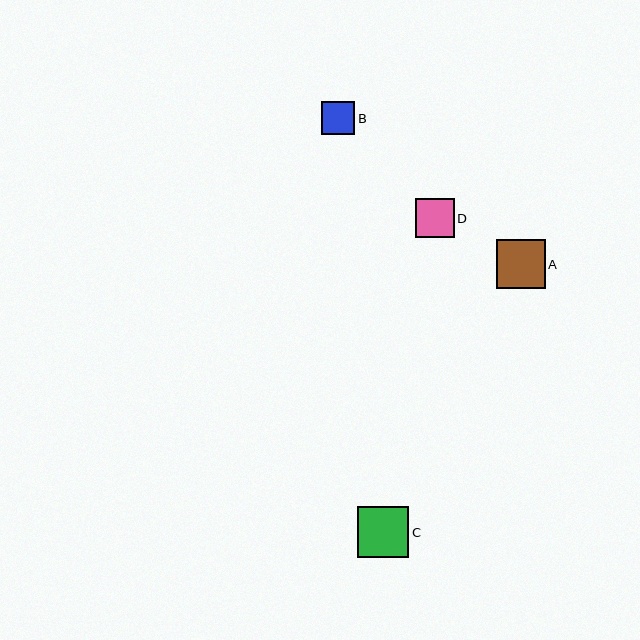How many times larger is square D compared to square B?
Square D is approximately 1.2 times the size of square B.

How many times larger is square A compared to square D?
Square A is approximately 1.2 times the size of square D.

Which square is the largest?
Square C is the largest with a size of approximately 51 pixels.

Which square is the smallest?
Square B is the smallest with a size of approximately 33 pixels.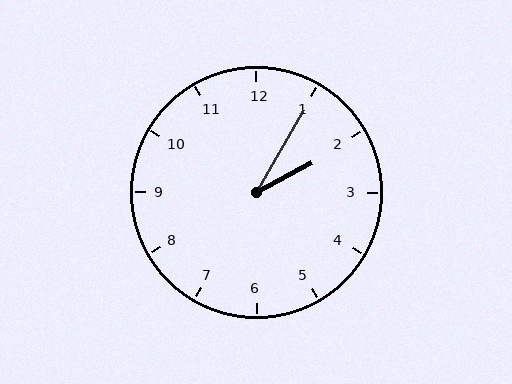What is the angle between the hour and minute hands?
Approximately 32 degrees.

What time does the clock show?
2:05.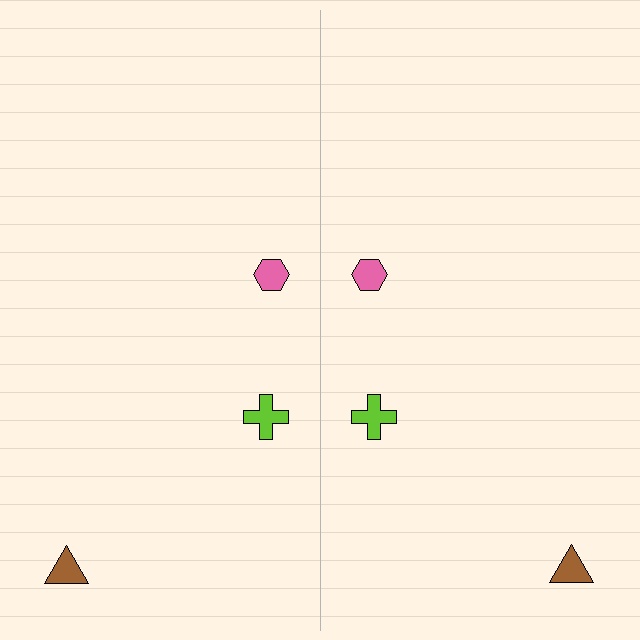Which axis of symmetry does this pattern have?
The pattern has a vertical axis of symmetry running through the center of the image.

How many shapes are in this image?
There are 6 shapes in this image.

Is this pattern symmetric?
Yes, this pattern has bilateral (reflection) symmetry.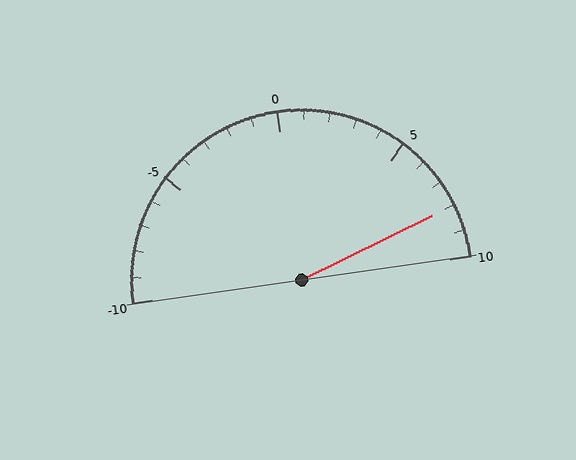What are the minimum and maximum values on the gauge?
The gauge ranges from -10 to 10.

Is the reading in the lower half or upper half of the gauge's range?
The reading is in the upper half of the range (-10 to 10).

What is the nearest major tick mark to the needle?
The nearest major tick mark is 10.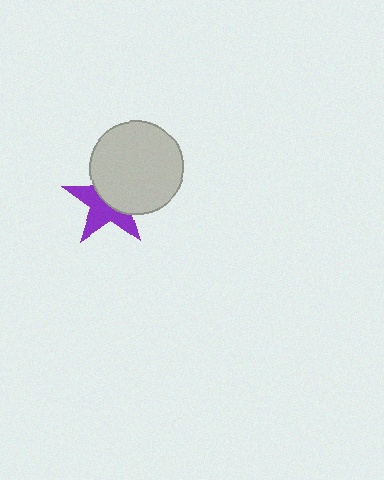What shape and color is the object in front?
The object in front is a light gray circle.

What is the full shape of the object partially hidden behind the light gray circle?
The partially hidden object is a purple star.